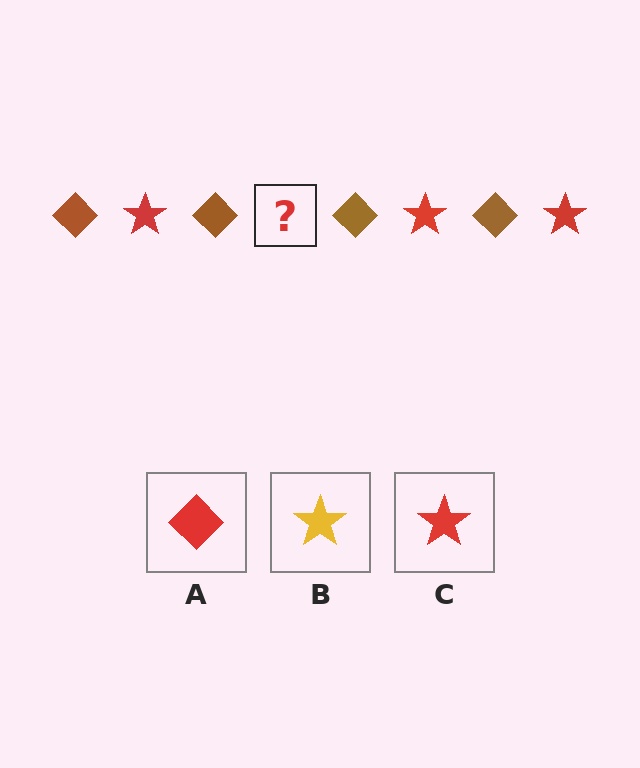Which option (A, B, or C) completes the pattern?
C.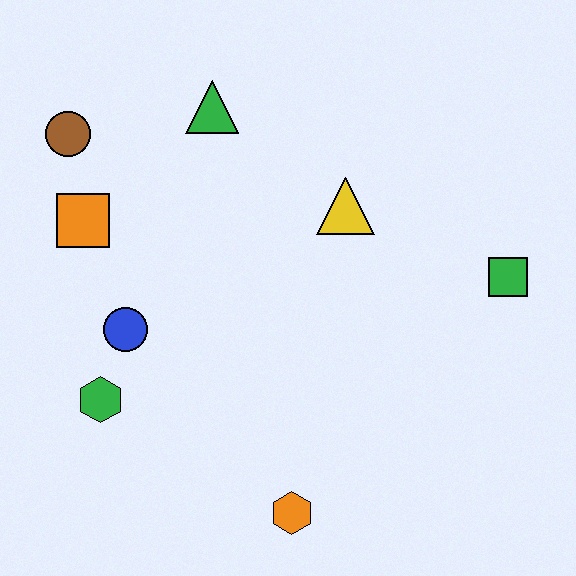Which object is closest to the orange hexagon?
The green hexagon is closest to the orange hexagon.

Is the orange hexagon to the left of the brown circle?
No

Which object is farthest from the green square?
The brown circle is farthest from the green square.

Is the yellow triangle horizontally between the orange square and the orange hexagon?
No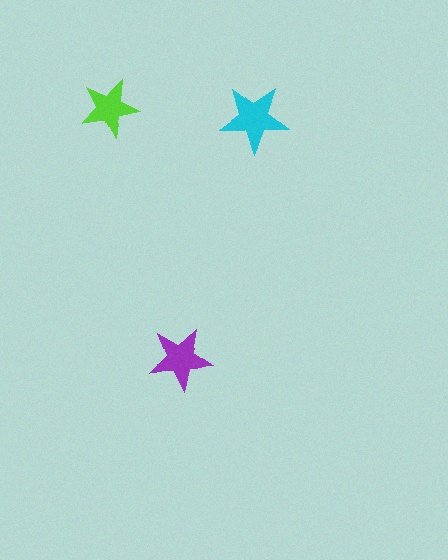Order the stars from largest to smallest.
the cyan one, the purple one, the lime one.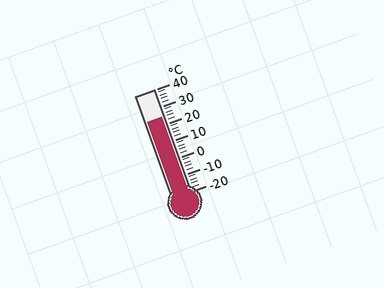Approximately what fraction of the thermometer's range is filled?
The thermometer is filled to approximately 75% of its range.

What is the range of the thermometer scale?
The thermometer scale ranges from -20°C to 40°C.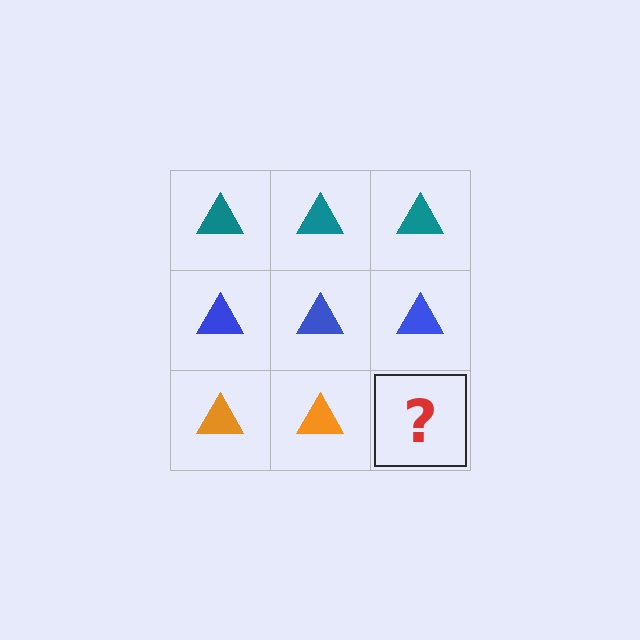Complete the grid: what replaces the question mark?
The question mark should be replaced with an orange triangle.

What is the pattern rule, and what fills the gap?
The rule is that each row has a consistent color. The gap should be filled with an orange triangle.